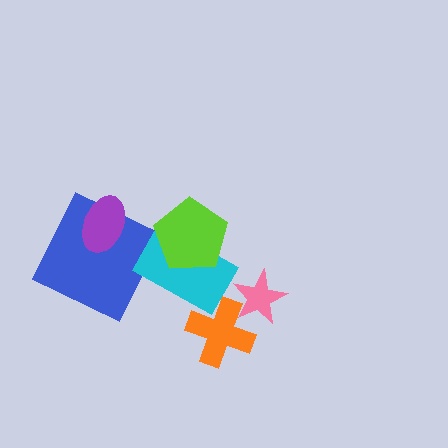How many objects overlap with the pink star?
1 object overlaps with the pink star.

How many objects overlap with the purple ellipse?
1 object overlaps with the purple ellipse.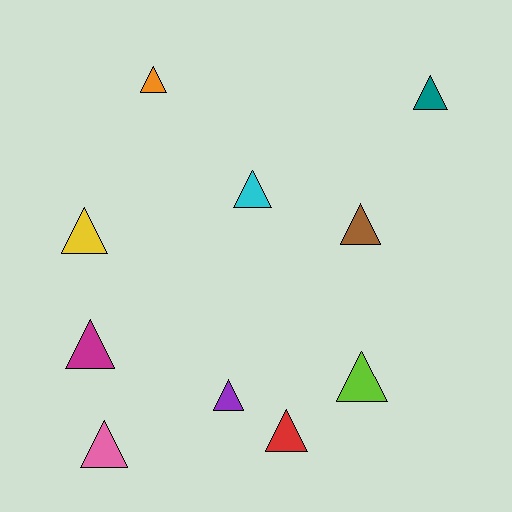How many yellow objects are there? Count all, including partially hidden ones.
There is 1 yellow object.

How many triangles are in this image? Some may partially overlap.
There are 10 triangles.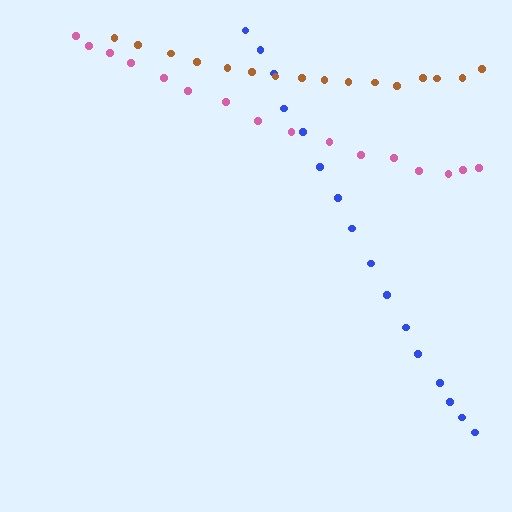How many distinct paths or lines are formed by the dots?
There are 3 distinct paths.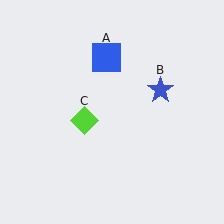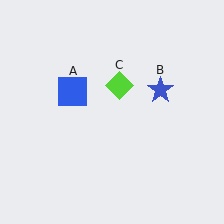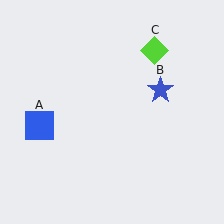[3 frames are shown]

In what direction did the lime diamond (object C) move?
The lime diamond (object C) moved up and to the right.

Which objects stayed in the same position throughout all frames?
Blue star (object B) remained stationary.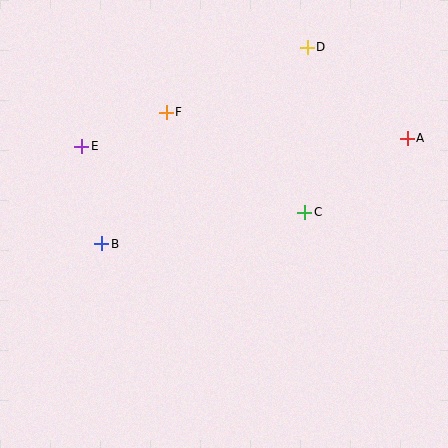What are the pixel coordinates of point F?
Point F is at (166, 112).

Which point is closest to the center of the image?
Point C at (305, 212) is closest to the center.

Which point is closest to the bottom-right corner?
Point C is closest to the bottom-right corner.